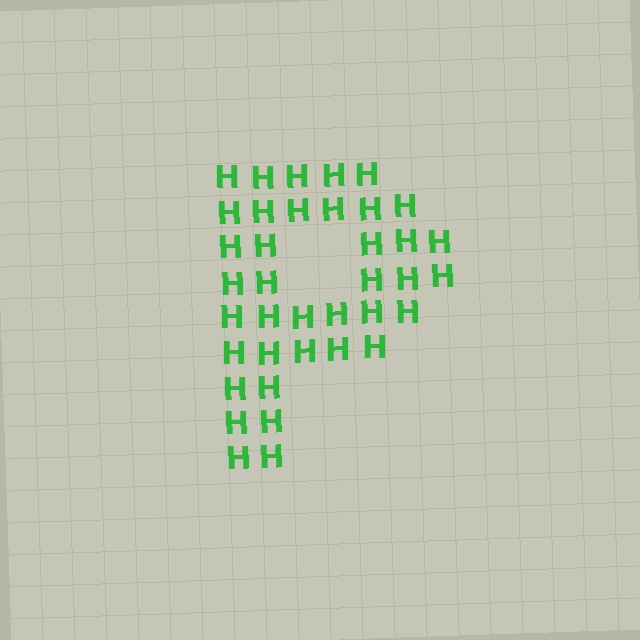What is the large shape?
The large shape is the letter P.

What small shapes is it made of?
It is made of small letter H's.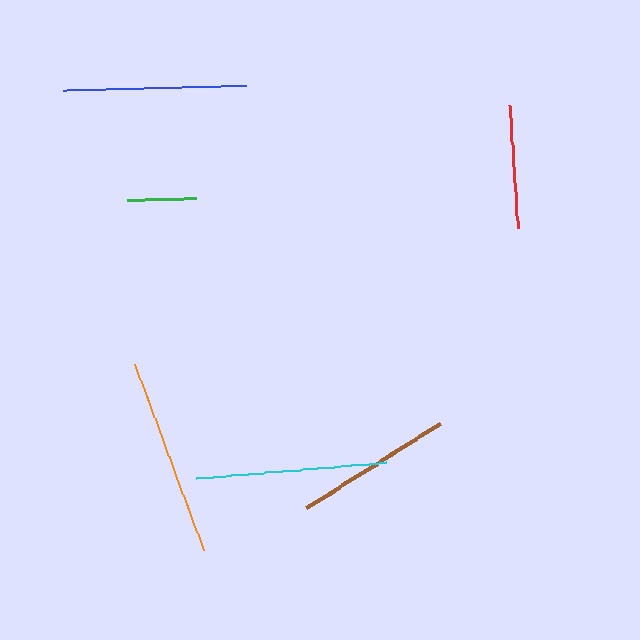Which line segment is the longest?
The orange line is the longest at approximately 198 pixels.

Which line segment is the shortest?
The green line is the shortest at approximately 69 pixels.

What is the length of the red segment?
The red segment is approximately 123 pixels long.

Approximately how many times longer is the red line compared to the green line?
The red line is approximately 1.8 times the length of the green line.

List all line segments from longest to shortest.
From longest to shortest: orange, cyan, blue, brown, red, green.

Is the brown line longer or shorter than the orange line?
The orange line is longer than the brown line.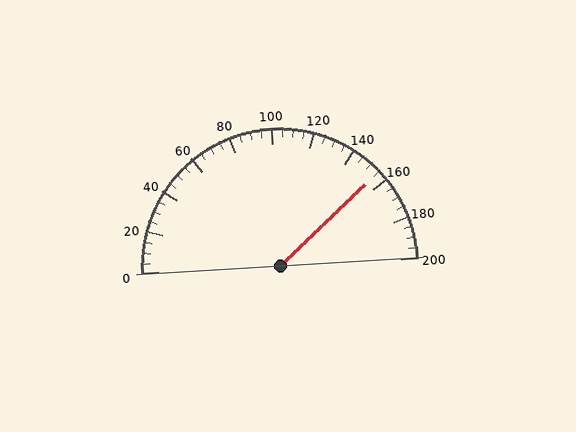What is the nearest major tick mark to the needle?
The nearest major tick mark is 160.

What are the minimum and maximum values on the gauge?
The gauge ranges from 0 to 200.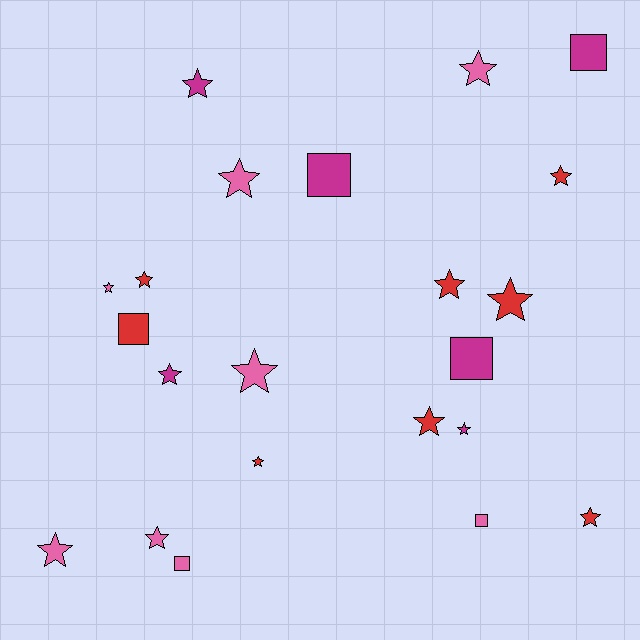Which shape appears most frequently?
Star, with 16 objects.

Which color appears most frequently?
Pink, with 8 objects.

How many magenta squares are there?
There are 3 magenta squares.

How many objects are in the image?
There are 22 objects.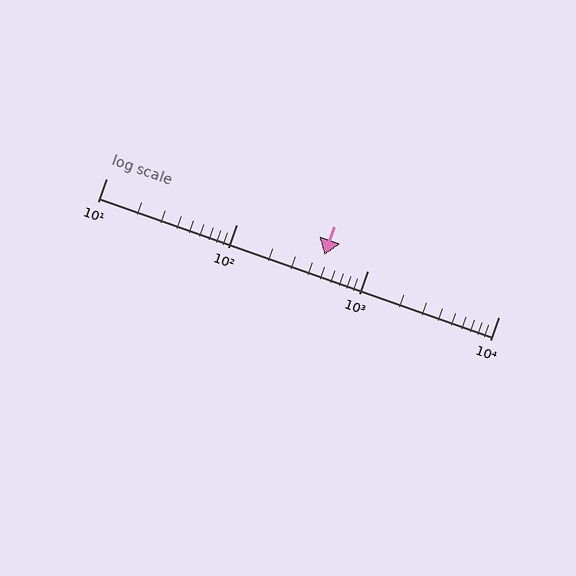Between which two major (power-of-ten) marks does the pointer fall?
The pointer is between 100 and 1000.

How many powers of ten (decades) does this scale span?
The scale spans 3 decades, from 10 to 10000.